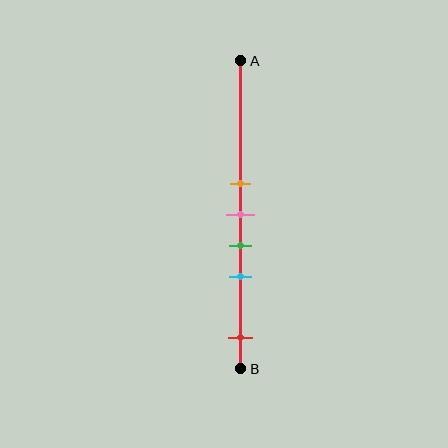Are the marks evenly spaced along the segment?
No, the marks are not evenly spaced.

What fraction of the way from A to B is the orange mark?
The orange mark is approximately 40% (0.4) of the way from A to B.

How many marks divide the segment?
There are 5 marks dividing the segment.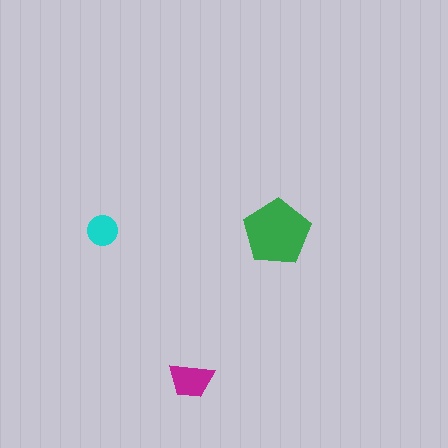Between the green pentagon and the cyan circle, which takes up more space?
The green pentagon.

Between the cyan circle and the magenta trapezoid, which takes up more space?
The magenta trapezoid.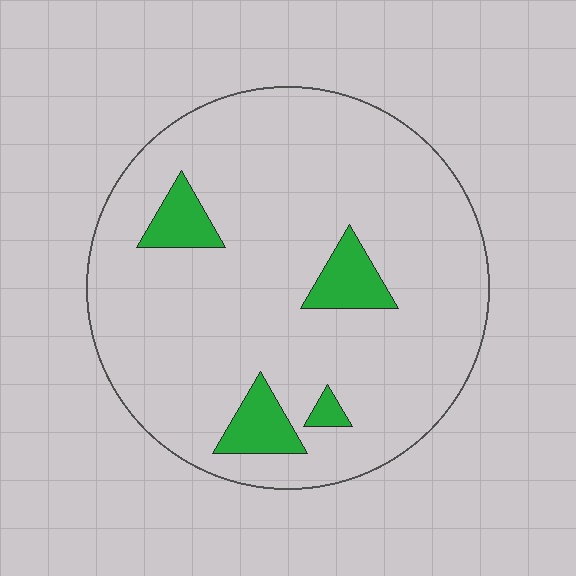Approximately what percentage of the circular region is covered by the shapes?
Approximately 10%.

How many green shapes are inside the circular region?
4.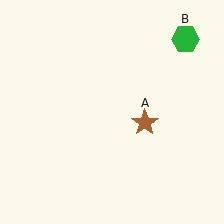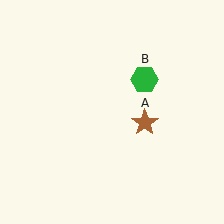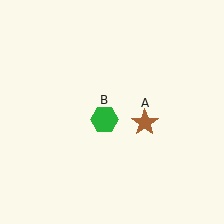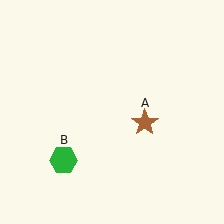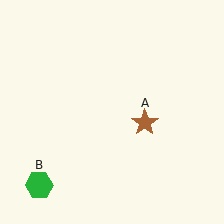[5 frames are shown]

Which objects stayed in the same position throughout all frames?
Brown star (object A) remained stationary.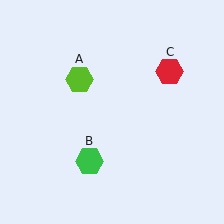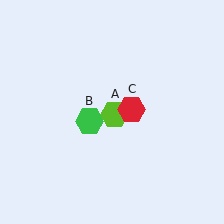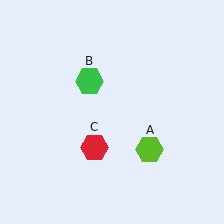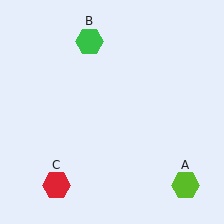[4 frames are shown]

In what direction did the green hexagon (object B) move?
The green hexagon (object B) moved up.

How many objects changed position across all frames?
3 objects changed position: lime hexagon (object A), green hexagon (object B), red hexagon (object C).